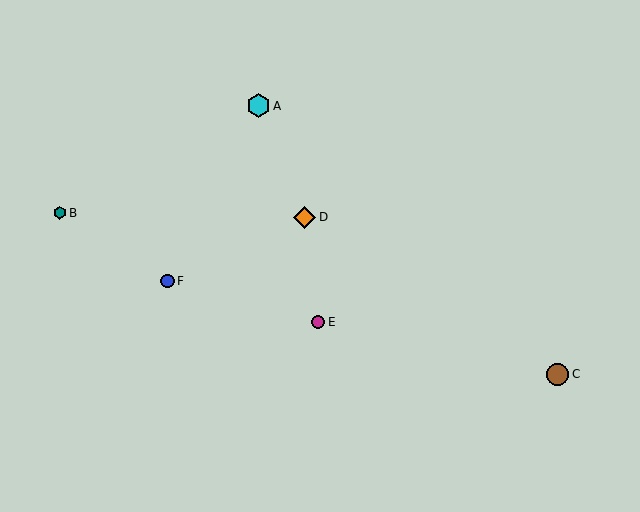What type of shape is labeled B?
Shape B is a teal hexagon.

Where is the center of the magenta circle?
The center of the magenta circle is at (318, 322).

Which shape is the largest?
The cyan hexagon (labeled A) is the largest.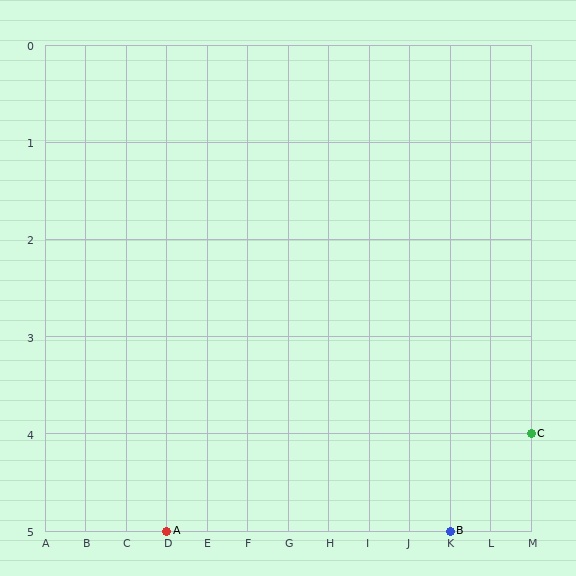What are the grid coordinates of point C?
Point C is at grid coordinates (M, 4).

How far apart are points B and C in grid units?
Points B and C are 2 columns and 1 row apart (about 2.2 grid units diagonally).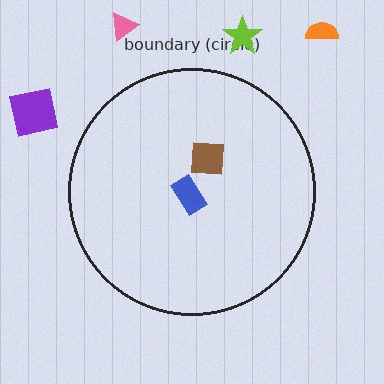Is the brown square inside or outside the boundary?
Inside.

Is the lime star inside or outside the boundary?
Outside.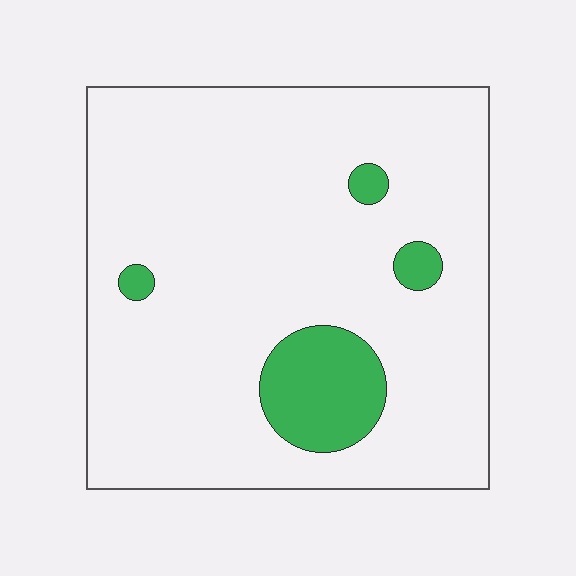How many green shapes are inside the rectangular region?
4.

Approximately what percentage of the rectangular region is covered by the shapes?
Approximately 10%.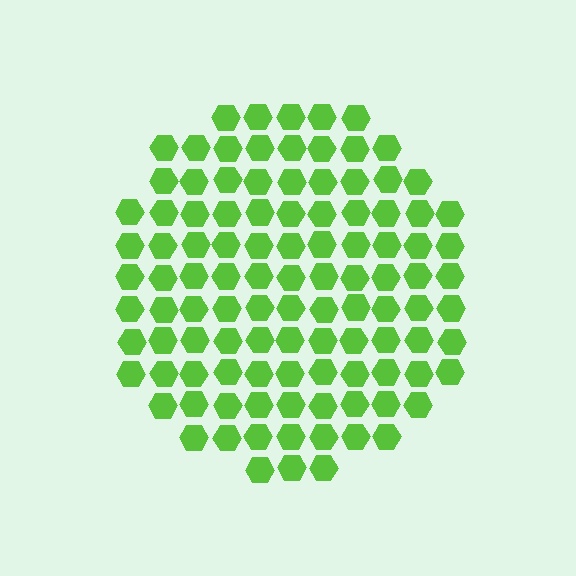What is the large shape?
The large shape is a circle.